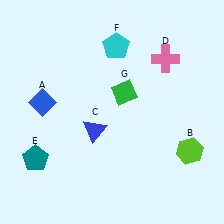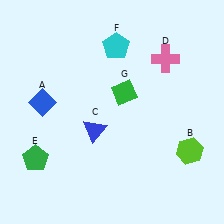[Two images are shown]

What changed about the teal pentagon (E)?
In Image 1, E is teal. In Image 2, it changed to green.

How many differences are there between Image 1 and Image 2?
There is 1 difference between the two images.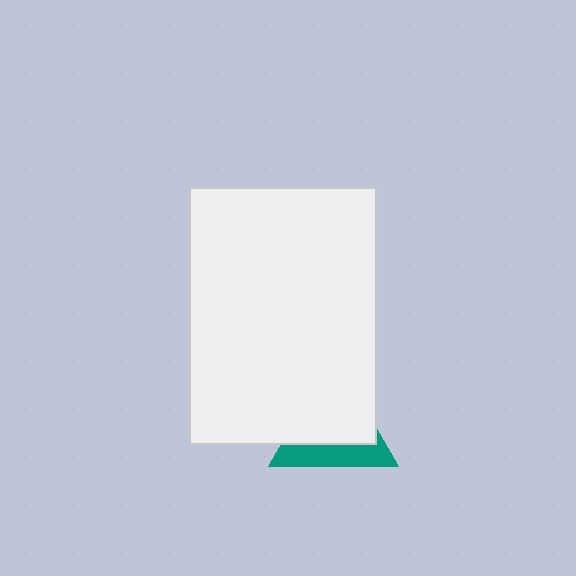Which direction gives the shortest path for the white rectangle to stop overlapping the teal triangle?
Moving up gives the shortest separation.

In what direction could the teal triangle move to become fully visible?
The teal triangle could move down. That would shift it out from behind the white rectangle entirely.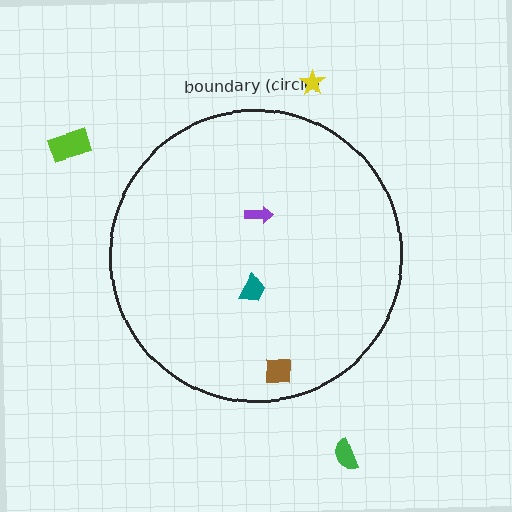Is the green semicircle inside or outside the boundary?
Outside.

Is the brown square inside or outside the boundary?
Inside.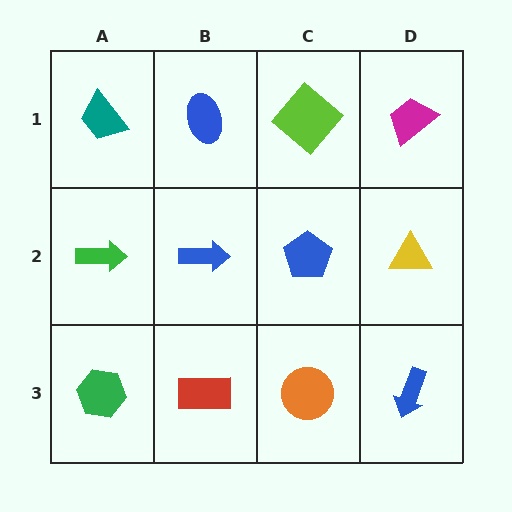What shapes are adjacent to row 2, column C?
A lime diamond (row 1, column C), an orange circle (row 3, column C), a blue arrow (row 2, column B), a yellow triangle (row 2, column D).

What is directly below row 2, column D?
A blue arrow.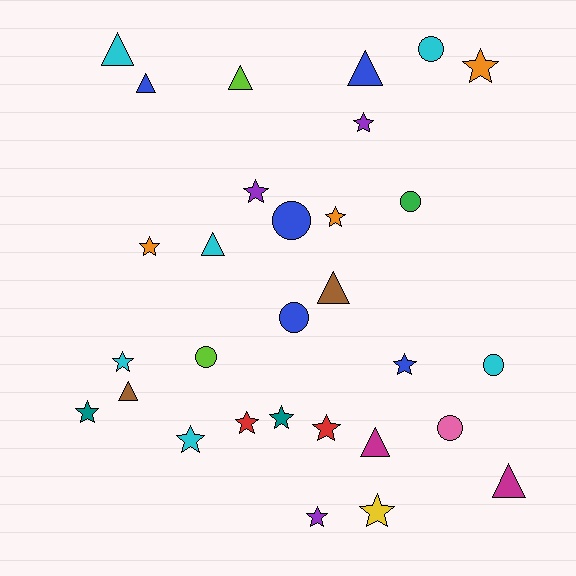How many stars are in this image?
There are 14 stars.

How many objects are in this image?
There are 30 objects.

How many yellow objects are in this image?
There is 1 yellow object.